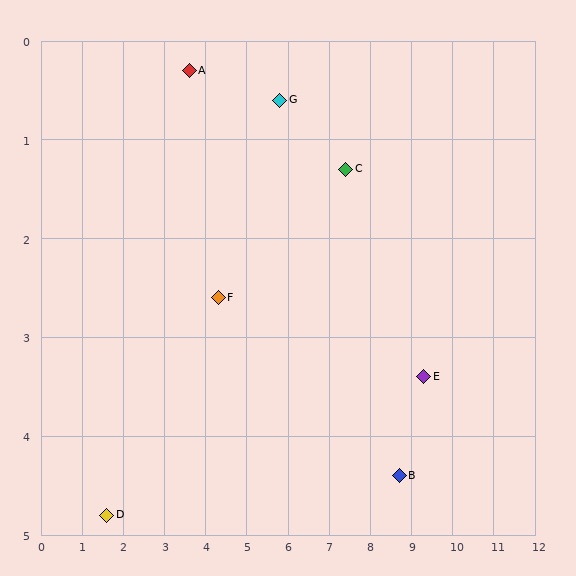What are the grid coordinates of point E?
Point E is at approximately (9.3, 3.4).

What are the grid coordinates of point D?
Point D is at approximately (1.6, 4.8).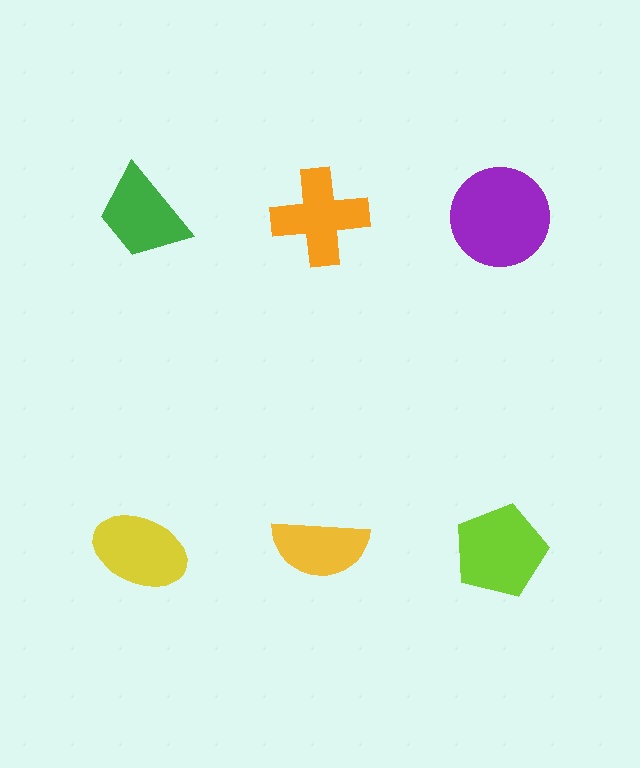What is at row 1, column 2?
An orange cross.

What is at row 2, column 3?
A lime pentagon.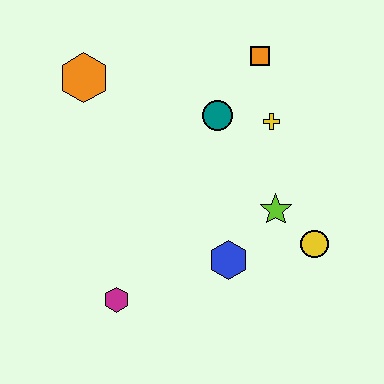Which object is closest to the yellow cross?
The teal circle is closest to the yellow cross.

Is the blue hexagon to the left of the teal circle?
No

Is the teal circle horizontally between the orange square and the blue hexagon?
No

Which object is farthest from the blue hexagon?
The orange hexagon is farthest from the blue hexagon.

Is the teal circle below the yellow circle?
No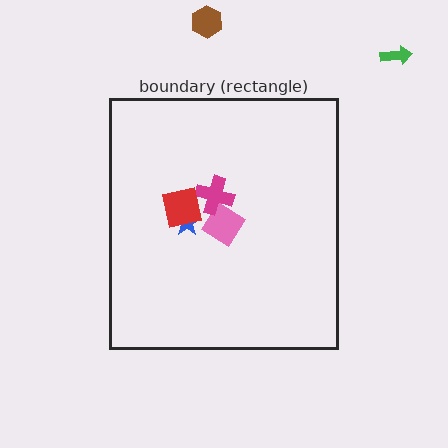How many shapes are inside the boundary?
4 inside, 2 outside.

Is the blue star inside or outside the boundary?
Inside.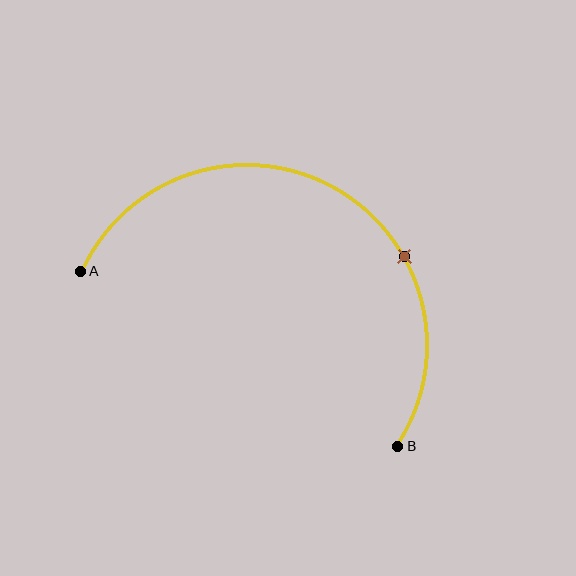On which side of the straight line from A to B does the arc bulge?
The arc bulges above the straight line connecting A and B.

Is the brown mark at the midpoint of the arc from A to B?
No. The brown mark lies on the arc but is closer to endpoint B. The arc midpoint would be at the point on the curve equidistant along the arc from both A and B.